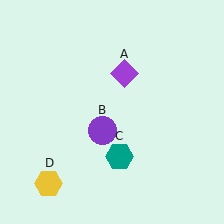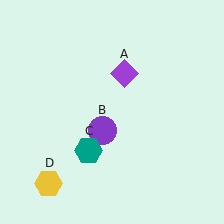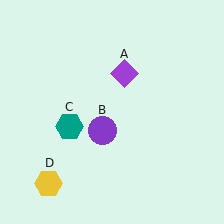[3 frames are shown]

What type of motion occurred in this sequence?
The teal hexagon (object C) rotated clockwise around the center of the scene.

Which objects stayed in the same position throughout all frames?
Purple diamond (object A) and purple circle (object B) and yellow hexagon (object D) remained stationary.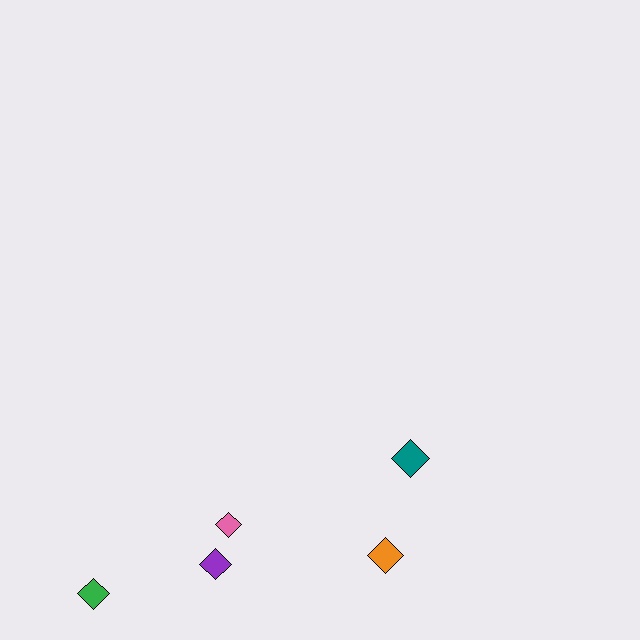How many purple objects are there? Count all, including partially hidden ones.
There is 1 purple object.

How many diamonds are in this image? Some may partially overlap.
There are 5 diamonds.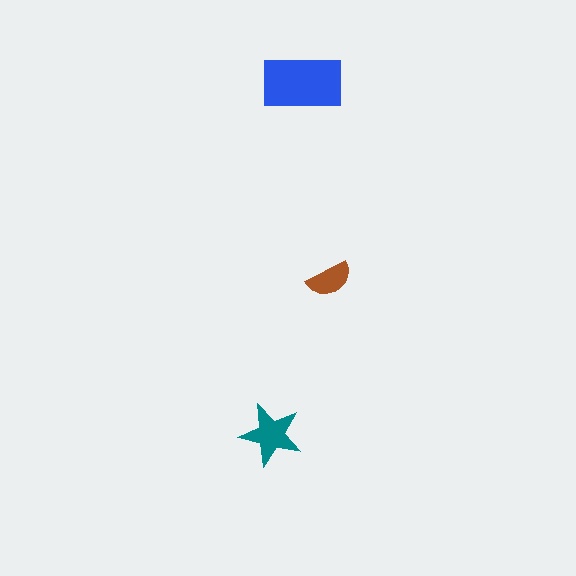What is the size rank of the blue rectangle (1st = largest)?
1st.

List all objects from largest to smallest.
The blue rectangle, the teal star, the brown semicircle.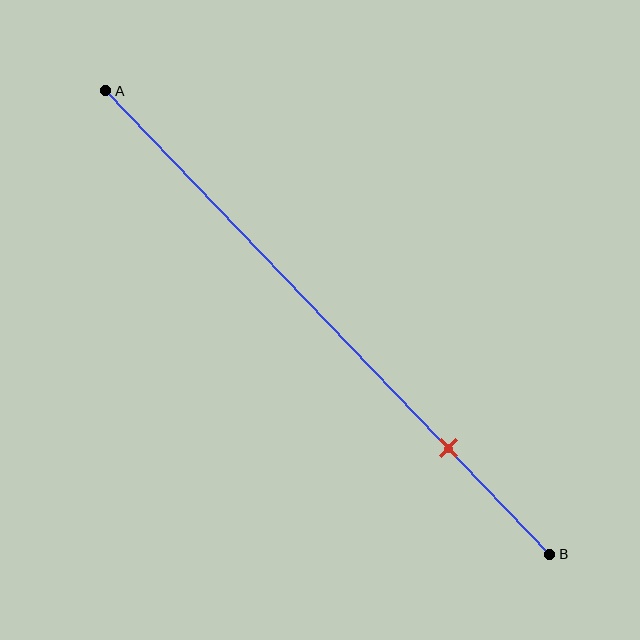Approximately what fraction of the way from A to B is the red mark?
The red mark is approximately 75% of the way from A to B.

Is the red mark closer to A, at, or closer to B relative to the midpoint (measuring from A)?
The red mark is closer to point B than the midpoint of segment AB.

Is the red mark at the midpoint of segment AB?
No, the mark is at about 75% from A, not at the 50% midpoint.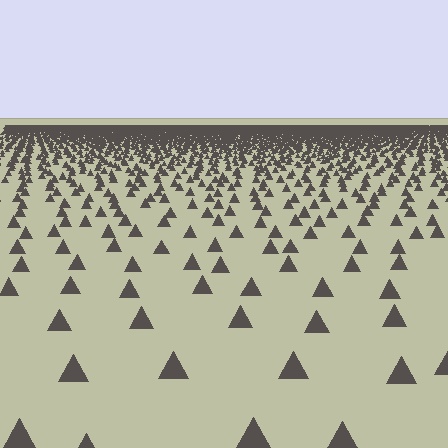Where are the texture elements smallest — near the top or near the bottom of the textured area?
Near the top.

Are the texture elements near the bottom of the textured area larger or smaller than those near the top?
Larger. Near the bottom, elements are closer to the viewer and appear at a bigger on-screen size.